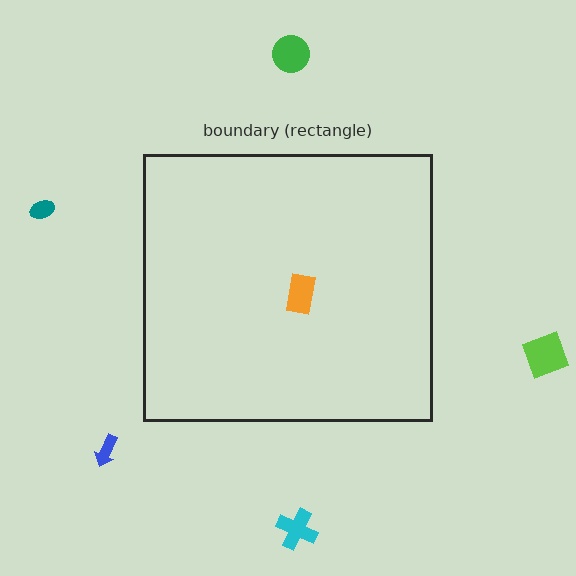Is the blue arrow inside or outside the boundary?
Outside.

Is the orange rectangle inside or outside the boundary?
Inside.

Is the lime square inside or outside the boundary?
Outside.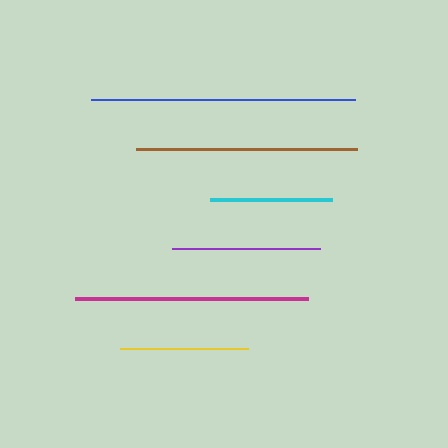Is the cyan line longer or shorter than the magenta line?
The magenta line is longer than the cyan line.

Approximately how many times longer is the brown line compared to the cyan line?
The brown line is approximately 1.8 times the length of the cyan line.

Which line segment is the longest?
The blue line is the longest at approximately 265 pixels.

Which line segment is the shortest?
The cyan line is the shortest at approximately 122 pixels.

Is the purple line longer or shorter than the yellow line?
The purple line is longer than the yellow line.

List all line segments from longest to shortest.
From longest to shortest: blue, magenta, brown, purple, yellow, cyan.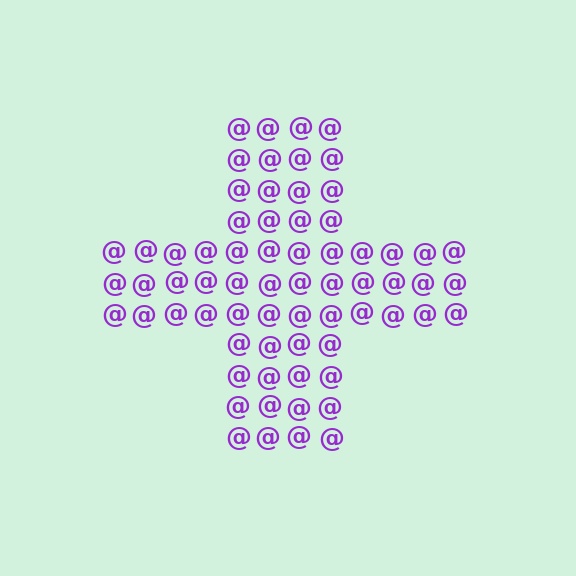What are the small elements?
The small elements are at signs.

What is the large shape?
The large shape is a cross.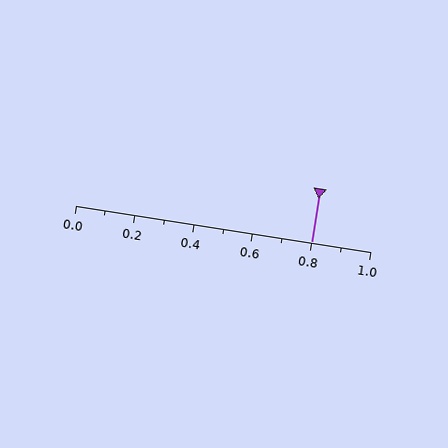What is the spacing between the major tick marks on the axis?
The major ticks are spaced 0.2 apart.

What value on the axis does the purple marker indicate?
The marker indicates approximately 0.8.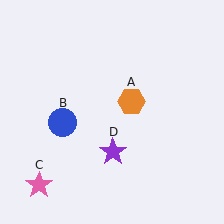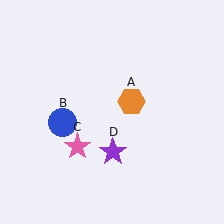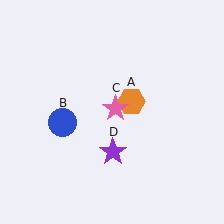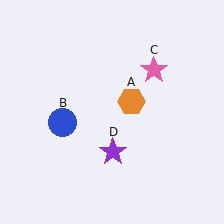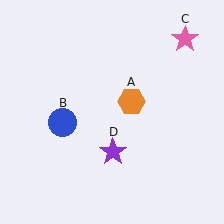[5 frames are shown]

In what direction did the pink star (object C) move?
The pink star (object C) moved up and to the right.